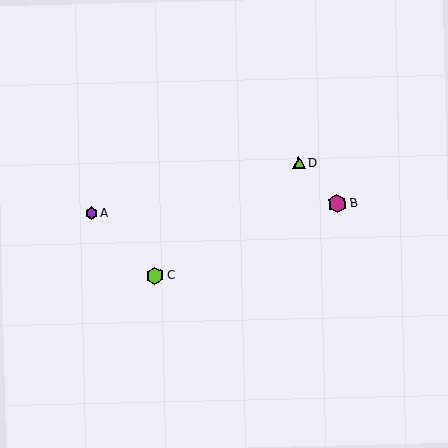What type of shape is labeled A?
Shape A is a purple hexagon.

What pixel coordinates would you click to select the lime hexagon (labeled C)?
Click at (155, 276) to select the lime hexagon C.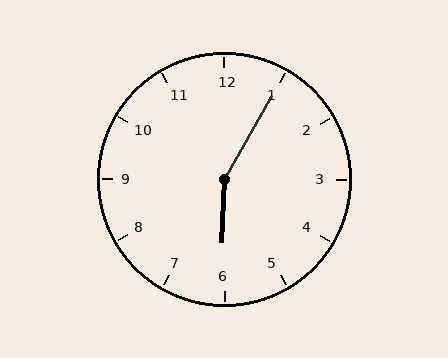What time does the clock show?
6:05.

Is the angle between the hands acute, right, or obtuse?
It is obtuse.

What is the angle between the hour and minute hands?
Approximately 152 degrees.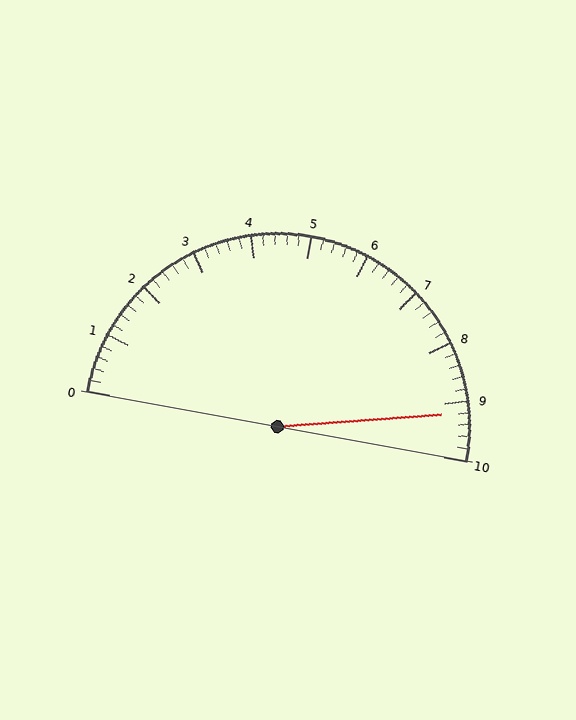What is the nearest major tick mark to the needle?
The nearest major tick mark is 9.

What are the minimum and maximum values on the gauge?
The gauge ranges from 0 to 10.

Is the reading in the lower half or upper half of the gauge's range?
The reading is in the upper half of the range (0 to 10).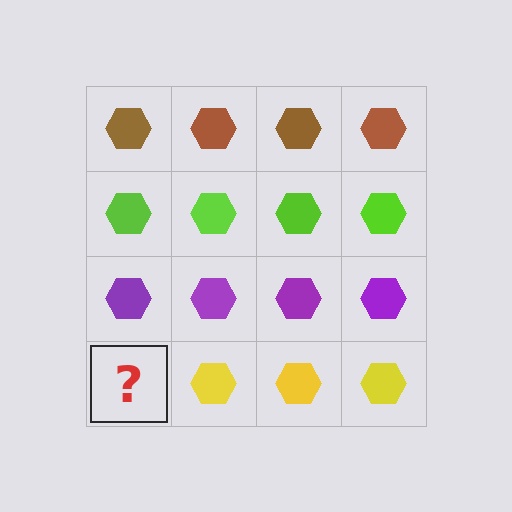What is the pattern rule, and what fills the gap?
The rule is that each row has a consistent color. The gap should be filled with a yellow hexagon.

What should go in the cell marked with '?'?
The missing cell should contain a yellow hexagon.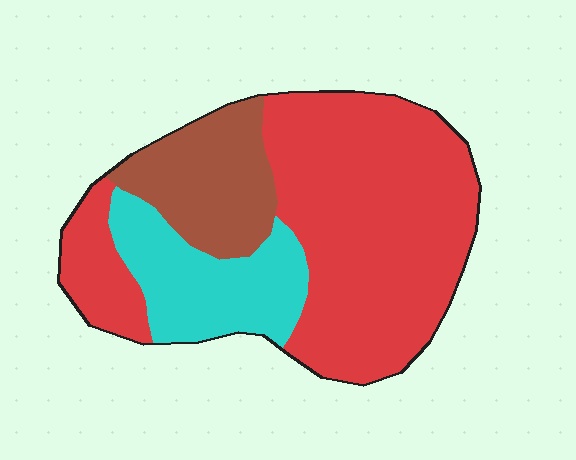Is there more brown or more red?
Red.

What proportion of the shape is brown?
Brown covers about 20% of the shape.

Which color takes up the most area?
Red, at roughly 60%.